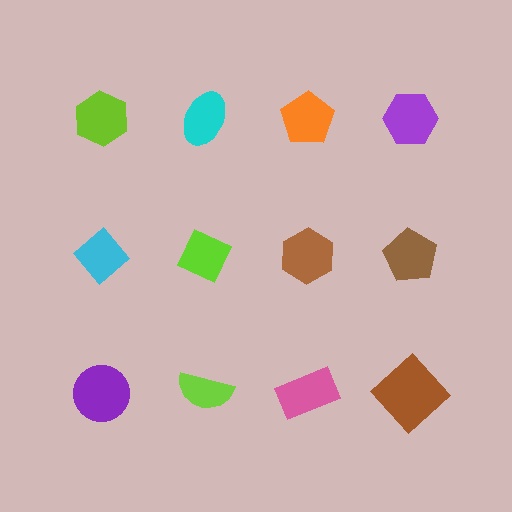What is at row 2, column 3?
A brown hexagon.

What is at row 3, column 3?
A pink rectangle.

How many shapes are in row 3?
4 shapes.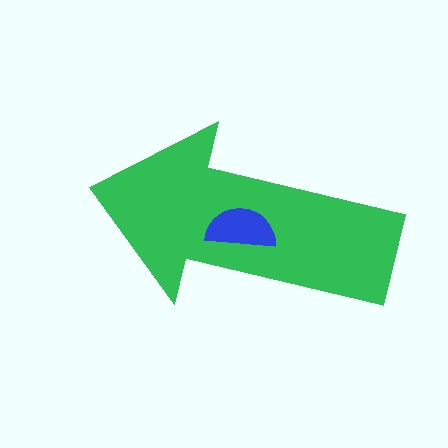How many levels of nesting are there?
2.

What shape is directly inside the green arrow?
The blue semicircle.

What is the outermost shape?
The green arrow.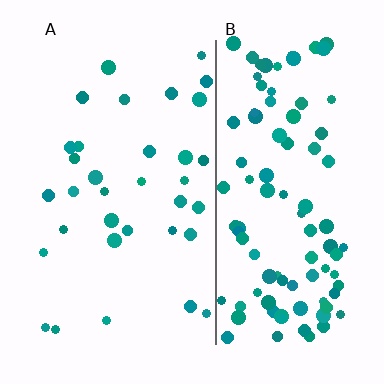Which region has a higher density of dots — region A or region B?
B (the right).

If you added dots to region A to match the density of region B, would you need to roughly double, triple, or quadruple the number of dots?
Approximately triple.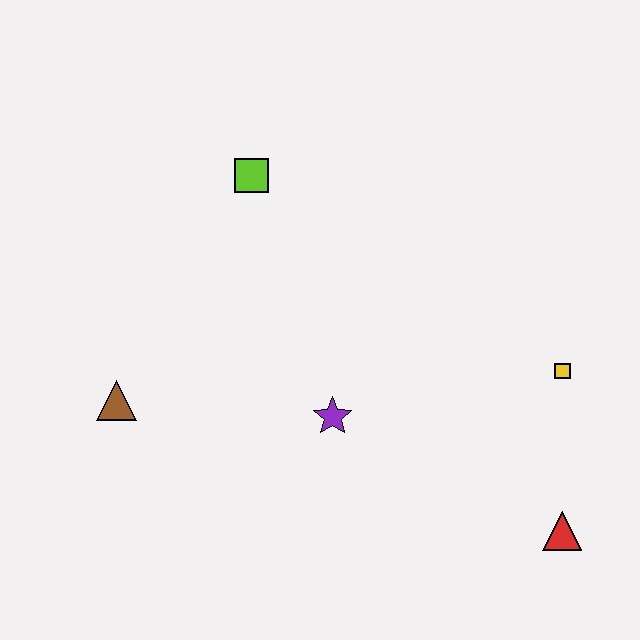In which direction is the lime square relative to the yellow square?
The lime square is to the left of the yellow square.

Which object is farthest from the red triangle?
The lime square is farthest from the red triangle.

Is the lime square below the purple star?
No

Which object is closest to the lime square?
The purple star is closest to the lime square.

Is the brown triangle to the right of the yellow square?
No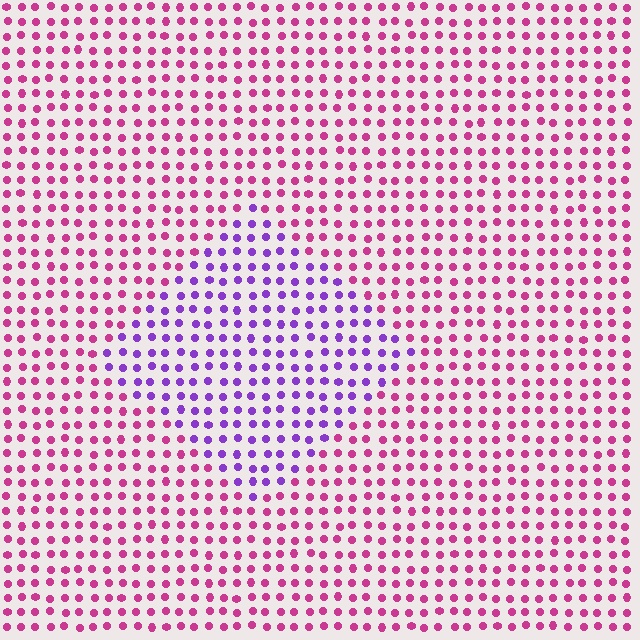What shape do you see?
I see a diamond.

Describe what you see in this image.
The image is filled with small magenta elements in a uniform arrangement. A diamond-shaped region is visible where the elements are tinted to a slightly different hue, forming a subtle color boundary.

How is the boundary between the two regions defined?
The boundary is defined purely by a slight shift in hue (about 50 degrees). Spacing, size, and orientation are identical on both sides.